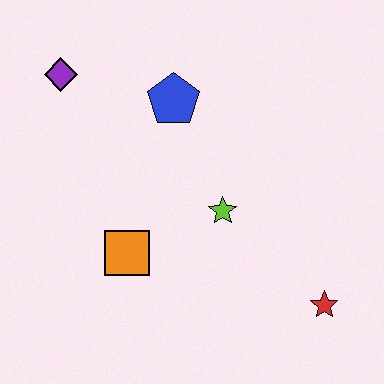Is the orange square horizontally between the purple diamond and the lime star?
Yes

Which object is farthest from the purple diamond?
The red star is farthest from the purple diamond.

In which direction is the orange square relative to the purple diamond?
The orange square is below the purple diamond.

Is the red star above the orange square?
No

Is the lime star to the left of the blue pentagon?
No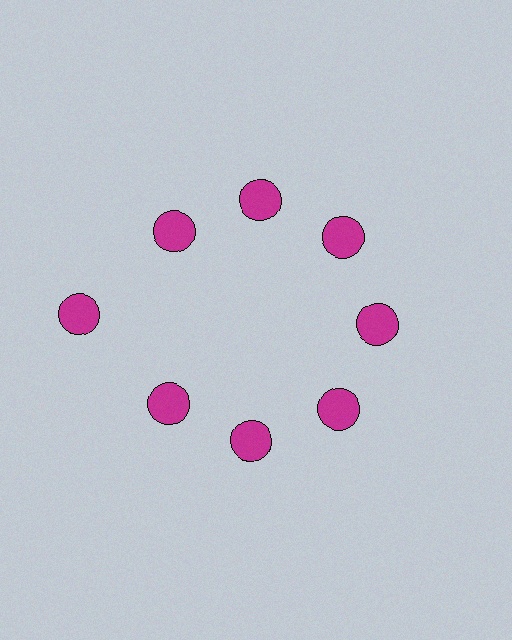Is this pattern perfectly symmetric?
No. The 8 magenta circles are arranged in a ring, but one element near the 9 o'clock position is pushed outward from the center, breaking the 8-fold rotational symmetry.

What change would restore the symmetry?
The symmetry would be restored by moving it inward, back onto the ring so that all 8 circles sit at equal angles and equal distance from the center.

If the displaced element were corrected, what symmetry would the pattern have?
It would have 8-fold rotational symmetry — the pattern would map onto itself every 45 degrees.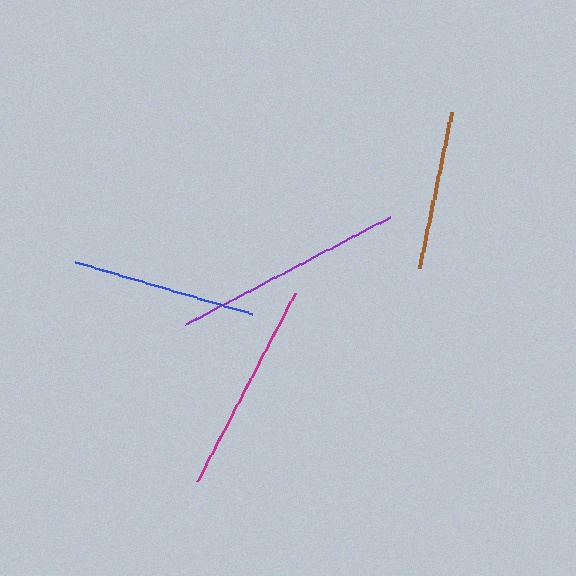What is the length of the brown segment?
The brown segment is approximately 159 pixels long.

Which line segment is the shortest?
The brown line is the shortest at approximately 159 pixels.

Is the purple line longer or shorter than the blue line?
The purple line is longer than the blue line.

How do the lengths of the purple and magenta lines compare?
The purple and magenta lines are approximately the same length.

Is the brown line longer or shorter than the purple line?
The purple line is longer than the brown line.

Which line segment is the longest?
The purple line is the longest at approximately 230 pixels.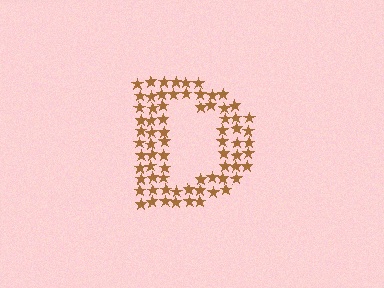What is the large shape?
The large shape is the letter D.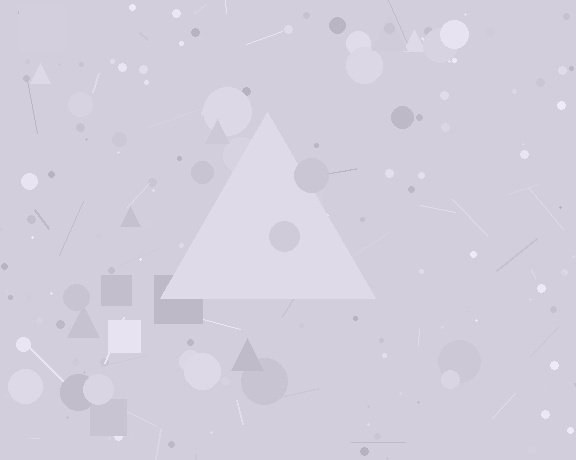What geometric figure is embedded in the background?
A triangle is embedded in the background.